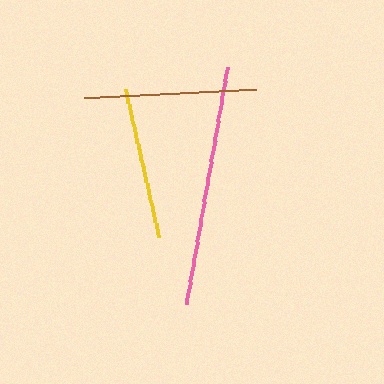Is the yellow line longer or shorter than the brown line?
The brown line is longer than the yellow line.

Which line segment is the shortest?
The yellow line is the shortest at approximately 152 pixels.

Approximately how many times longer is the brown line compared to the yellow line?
The brown line is approximately 1.1 times the length of the yellow line.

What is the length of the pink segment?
The pink segment is approximately 241 pixels long.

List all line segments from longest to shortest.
From longest to shortest: pink, brown, yellow.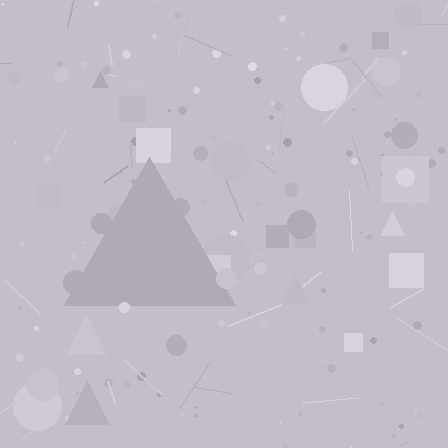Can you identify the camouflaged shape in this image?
The camouflaged shape is a triangle.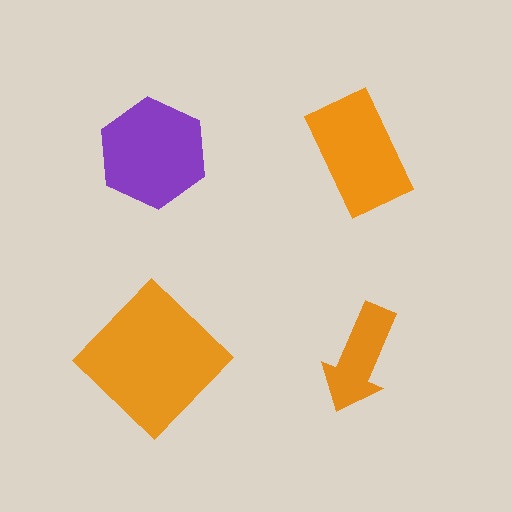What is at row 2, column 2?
An orange arrow.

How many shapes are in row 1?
2 shapes.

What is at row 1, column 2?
An orange rectangle.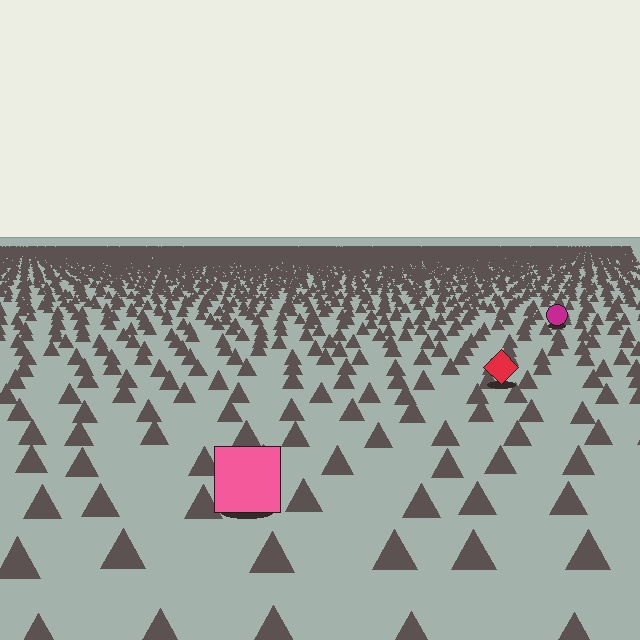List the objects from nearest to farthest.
From nearest to farthest: the pink square, the red diamond, the magenta circle.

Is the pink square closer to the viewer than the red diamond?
Yes. The pink square is closer — you can tell from the texture gradient: the ground texture is coarser near it.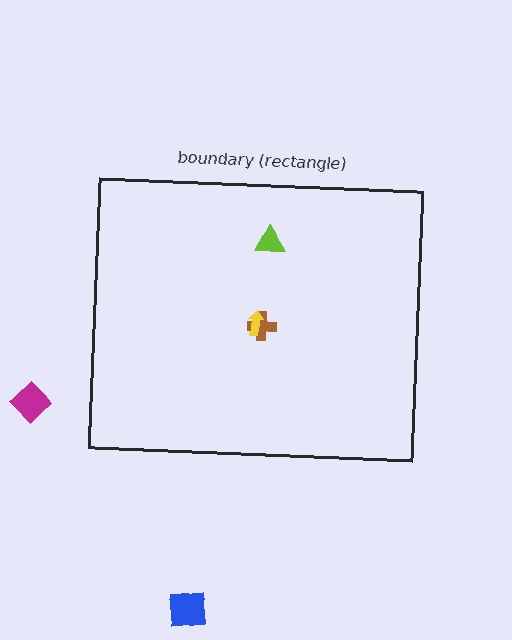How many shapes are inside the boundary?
3 inside, 2 outside.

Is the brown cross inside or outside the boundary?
Inside.